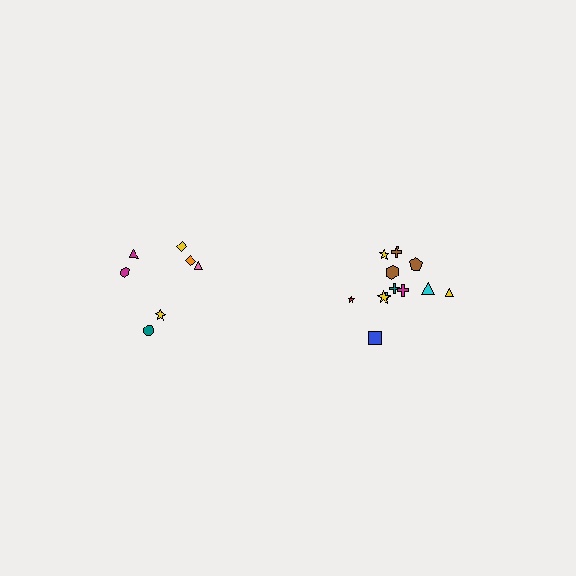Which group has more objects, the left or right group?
The right group.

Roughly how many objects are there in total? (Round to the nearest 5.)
Roughly 20 objects in total.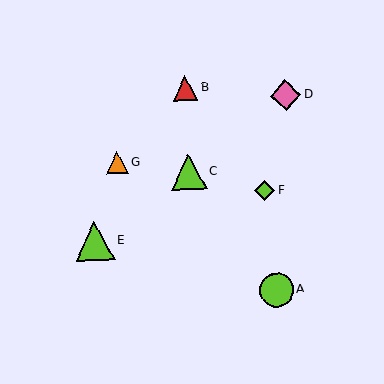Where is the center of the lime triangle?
The center of the lime triangle is at (95, 241).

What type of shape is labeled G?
Shape G is an orange triangle.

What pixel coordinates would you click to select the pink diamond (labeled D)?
Click at (285, 95) to select the pink diamond D.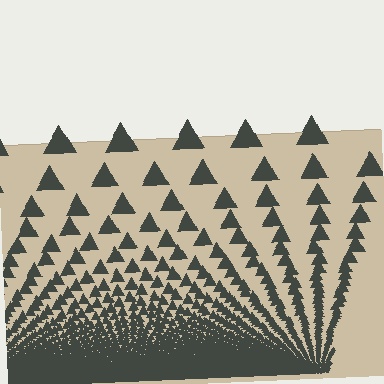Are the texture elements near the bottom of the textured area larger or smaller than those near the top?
Smaller. The gradient is inverted — elements near the bottom are smaller and denser.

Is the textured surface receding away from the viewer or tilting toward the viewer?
The surface appears to tilt toward the viewer. Texture elements get larger and sparser toward the top.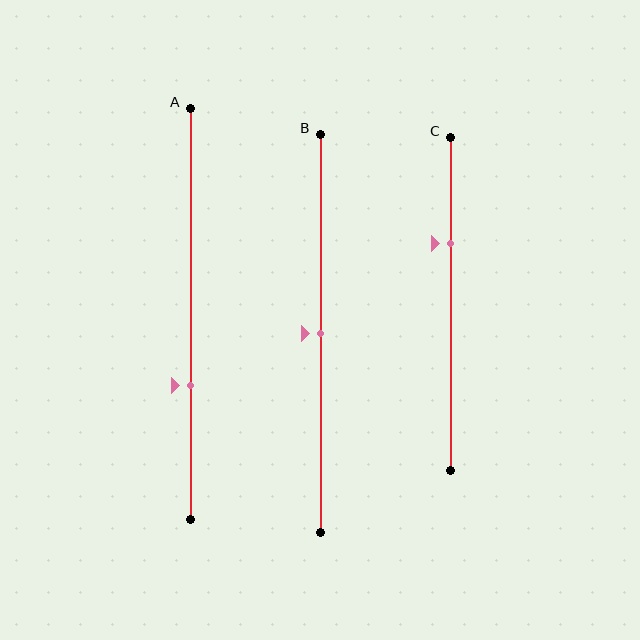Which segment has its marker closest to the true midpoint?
Segment B has its marker closest to the true midpoint.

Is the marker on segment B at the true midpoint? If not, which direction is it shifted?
Yes, the marker on segment B is at the true midpoint.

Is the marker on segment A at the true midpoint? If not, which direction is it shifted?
No, the marker on segment A is shifted downward by about 17% of the segment length.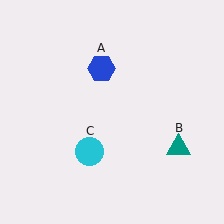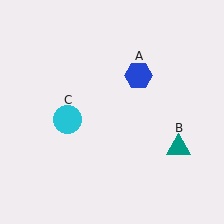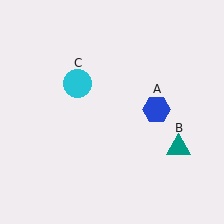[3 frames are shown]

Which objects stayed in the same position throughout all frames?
Teal triangle (object B) remained stationary.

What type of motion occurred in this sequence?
The blue hexagon (object A), cyan circle (object C) rotated clockwise around the center of the scene.